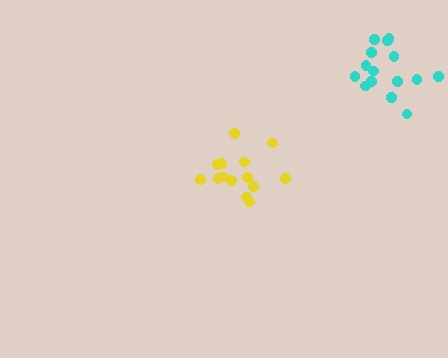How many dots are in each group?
Group 1: 14 dots, Group 2: 15 dots (29 total).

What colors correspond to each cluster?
The clusters are colored: yellow, cyan.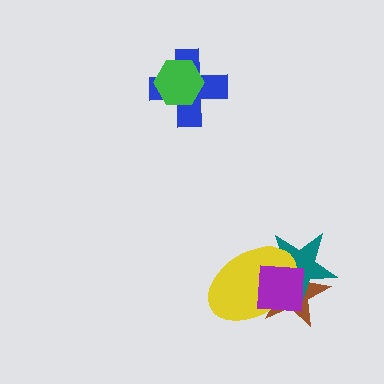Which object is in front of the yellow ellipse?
The purple square is in front of the yellow ellipse.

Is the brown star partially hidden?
Yes, it is partially covered by another shape.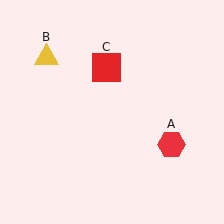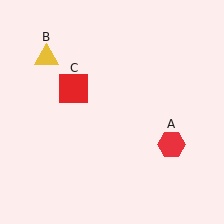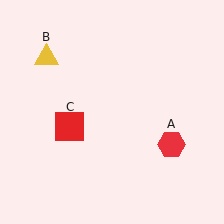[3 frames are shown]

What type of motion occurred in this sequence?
The red square (object C) rotated counterclockwise around the center of the scene.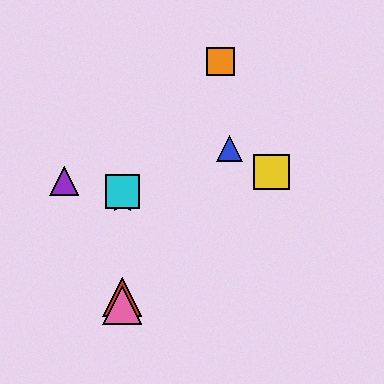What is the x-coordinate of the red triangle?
The red triangle is at x≈122.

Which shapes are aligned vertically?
The red triangle, the green star, the cyan square, the pink triangle are aligned vertically.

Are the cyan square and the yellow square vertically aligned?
No, the cyan square is at x≈122 and the yellow square is at x≈272.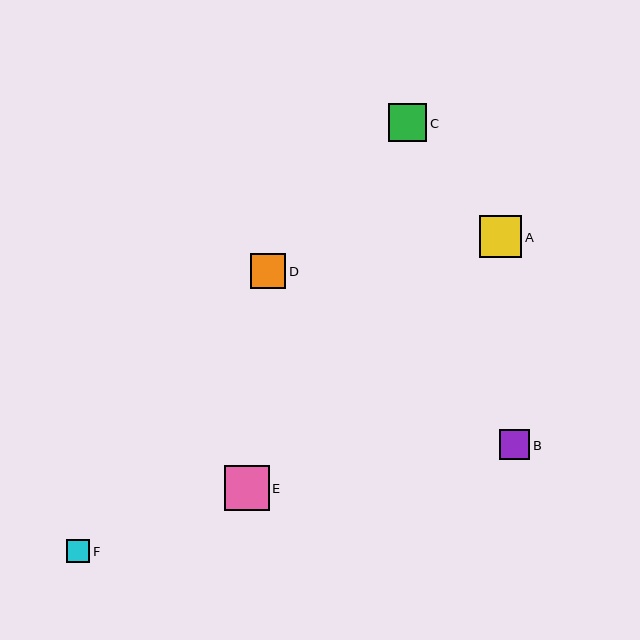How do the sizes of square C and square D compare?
Square C and square D are approximately the same size.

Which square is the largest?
Square E is the largest with a size of approximately 45 pixels.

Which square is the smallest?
Square F is the smallest with a size of approximately 23 pixels.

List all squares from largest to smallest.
From largest to smallest: E, A, C, D, B, F.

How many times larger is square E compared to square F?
Square E is approximately 1.9 times the size of square F.